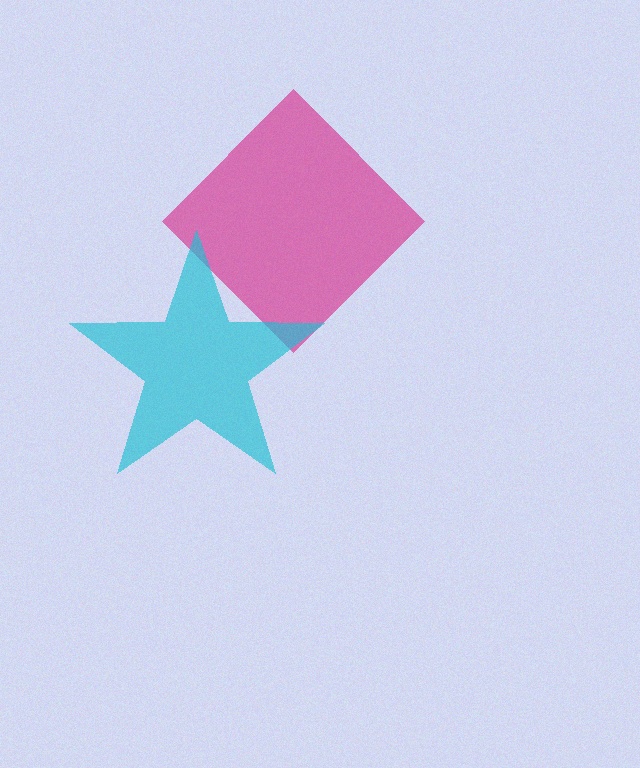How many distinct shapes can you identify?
There are 2 distinct shapes: a magenta diamond, a cyan star.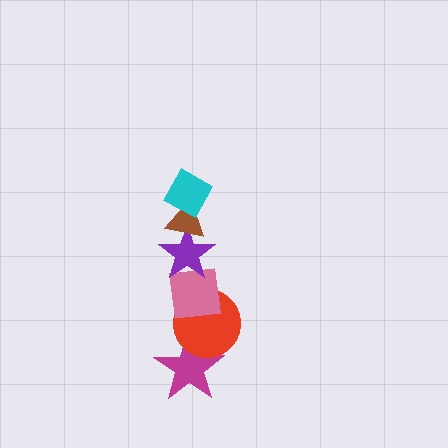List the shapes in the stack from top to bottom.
From top to bottom: the cyan diamond, the brown triangle, the purple star, the pink square, the red circle, the magenta star.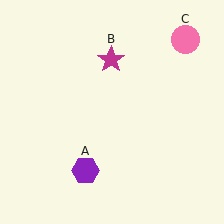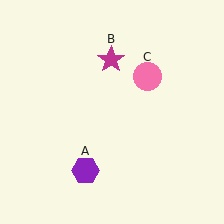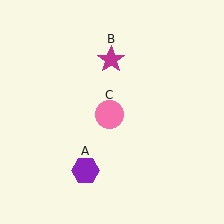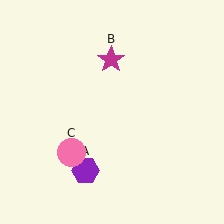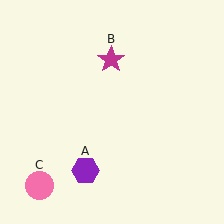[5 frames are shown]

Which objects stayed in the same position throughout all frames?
Purple hexagon (object A) and magenta star (object B) remained stationary.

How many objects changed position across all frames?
1 object changed position: pink circle (object C).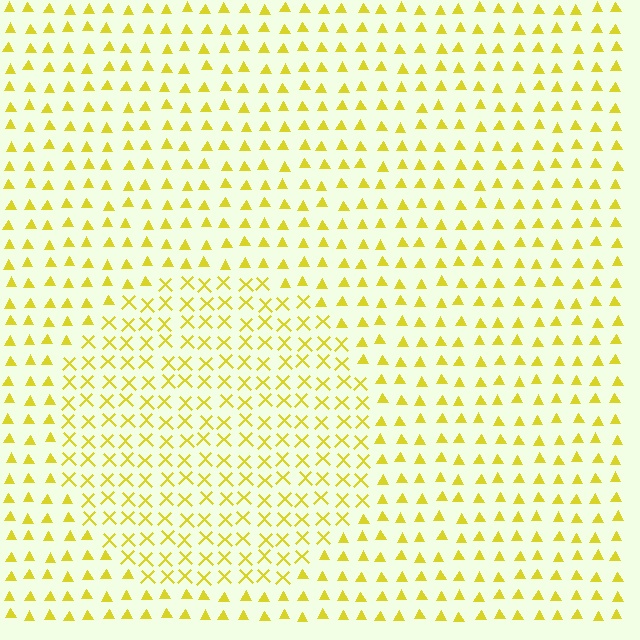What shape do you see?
I see a circle.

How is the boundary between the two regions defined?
The boundary is defined by a change in element shape: X marks inside vs. triangles outside. All elements share the same color and spacing.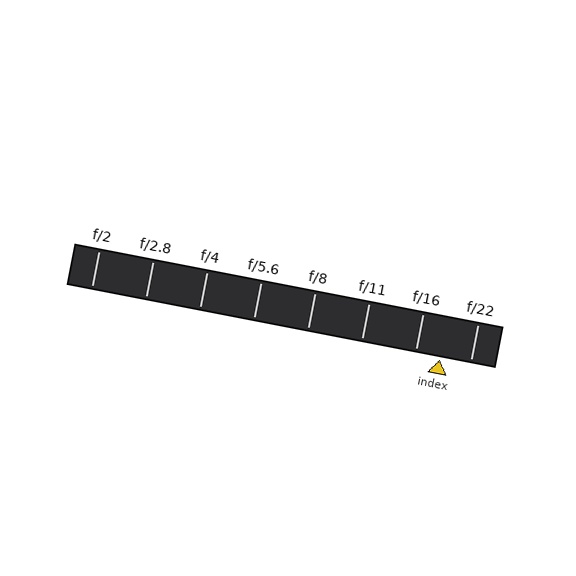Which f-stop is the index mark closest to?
The index mark is closest to f/16.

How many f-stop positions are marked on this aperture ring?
There are 8 f-stop positions marked.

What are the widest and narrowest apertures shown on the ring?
The widest aperture shown is f/2 and the narrowest is f/22.